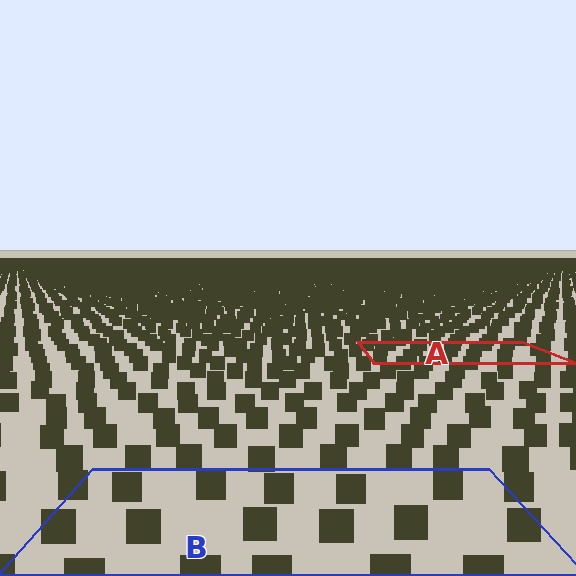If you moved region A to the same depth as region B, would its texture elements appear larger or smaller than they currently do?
They would appear larger. At a closer depth, the same texture elements are projected at a bigger on-screen size.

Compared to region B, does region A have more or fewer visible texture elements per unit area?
Region A has more texture elements per unit area — they are packed more densely because it is farther away.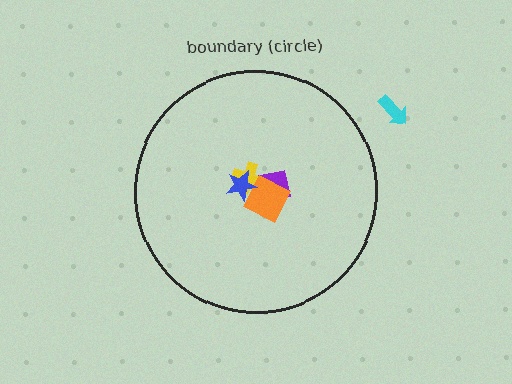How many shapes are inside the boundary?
4 inside, 1 outside.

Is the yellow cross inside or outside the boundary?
Inside.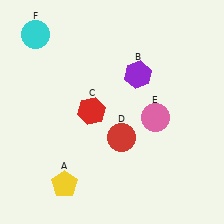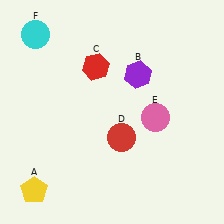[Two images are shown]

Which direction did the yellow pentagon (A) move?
The yellow pentagon (A) moved left.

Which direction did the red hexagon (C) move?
The red hexagon (C) moved up.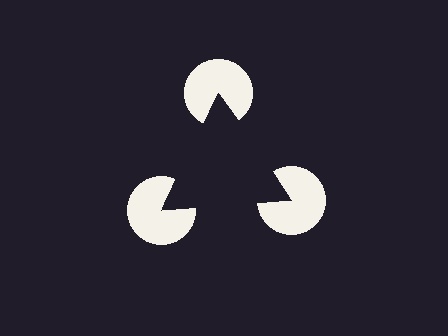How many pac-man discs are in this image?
There are 3 — one at each vertex of the illusory triangle.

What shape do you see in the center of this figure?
An illusory triangle — its edges are inferred from the aligned wedge cuts in the pac-man discs, not physically drawn.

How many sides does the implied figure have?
3 sides.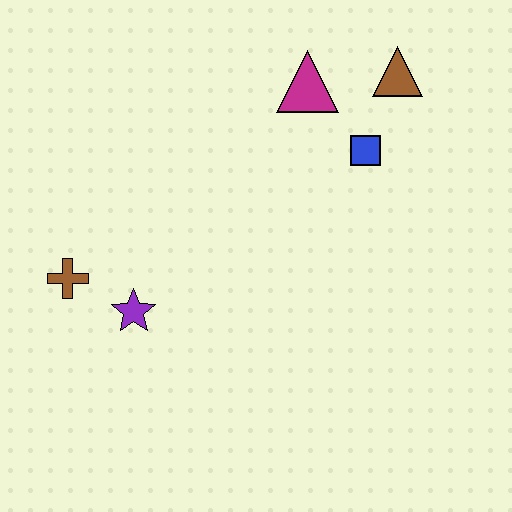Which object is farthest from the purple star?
The brown triangle is farthest from the purple star.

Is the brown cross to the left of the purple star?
Yes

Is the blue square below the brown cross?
No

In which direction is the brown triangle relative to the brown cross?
The brown triangle is to the right of the brown cross.